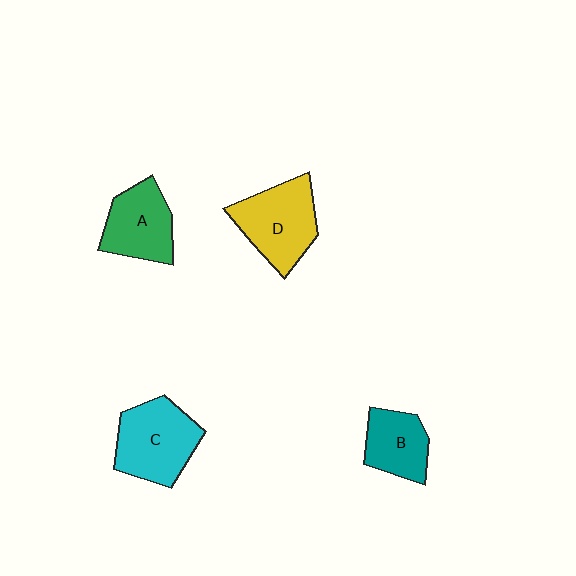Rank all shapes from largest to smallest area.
From largest to smallest: C (cyan), D (yellow), A (green), B (teal).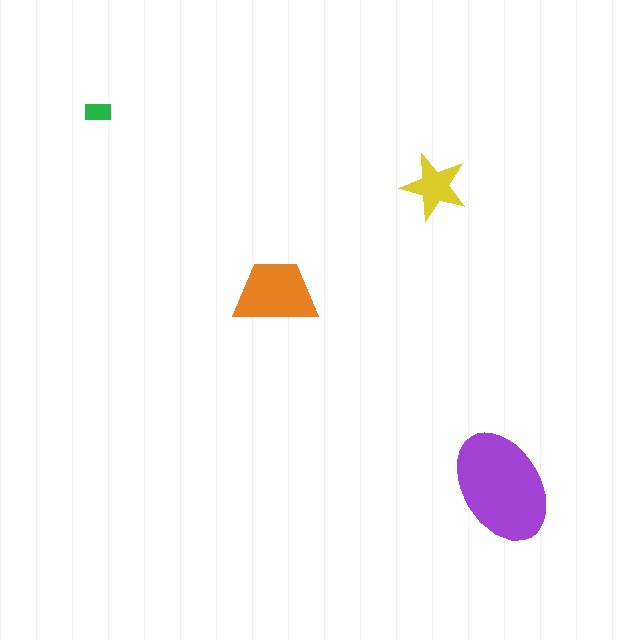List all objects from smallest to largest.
The green rectangle, the yellow star, the orange trapezoid, the purple ellipse.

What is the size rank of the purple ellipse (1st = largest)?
1st.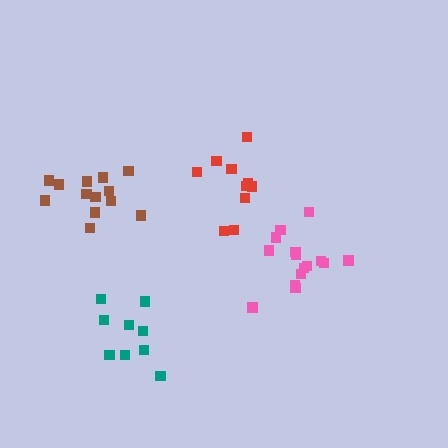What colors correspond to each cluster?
The clusters are colored: pink, brown, red, teal.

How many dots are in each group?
Group 1: 15 dots, Group 2: 13 dots, Group 3: 10 dots, Group 4: 9 dots (47 total).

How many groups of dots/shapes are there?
There are 4 groups.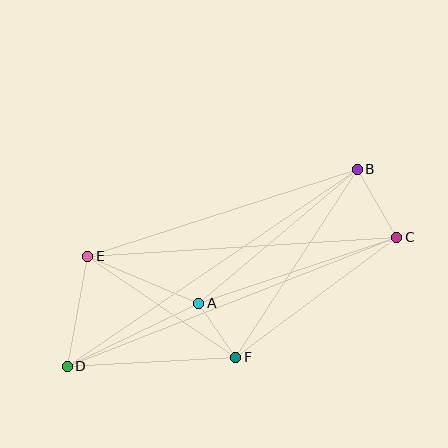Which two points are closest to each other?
Points A and F are closest to each other.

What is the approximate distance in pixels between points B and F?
The distance between B and F is approximately 224 pixels.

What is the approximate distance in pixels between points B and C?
The distance between B and C is approximately 79 pixels.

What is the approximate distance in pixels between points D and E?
The distance between D and E is approximately 111 pixels.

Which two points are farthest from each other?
Points C and D are farthest from each other.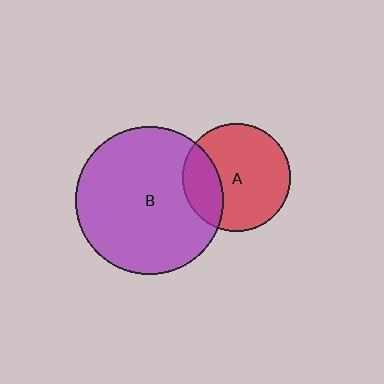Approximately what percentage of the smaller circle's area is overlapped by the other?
Approximately 25%.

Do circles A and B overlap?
Yes.